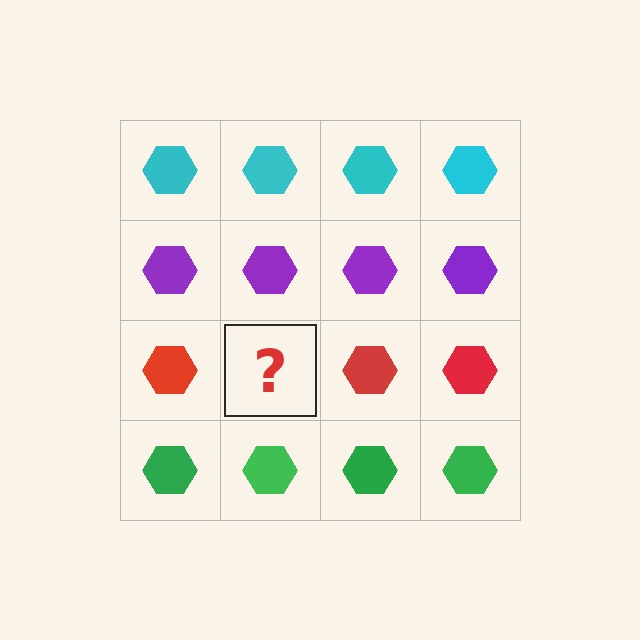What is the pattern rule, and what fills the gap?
The rule is that each row has a consistent color. The gap should be filled with a red hexagon.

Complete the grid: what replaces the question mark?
The question mark should be replaced with a red hexagon.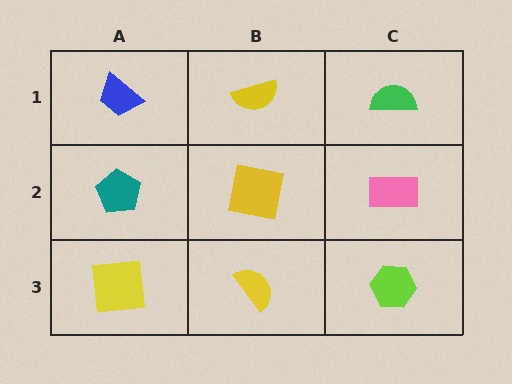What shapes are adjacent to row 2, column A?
A blue trapezoid (row 1, column A), a yellow square (row 3, column A), a yellow square (row 2, column B).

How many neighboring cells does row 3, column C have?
2.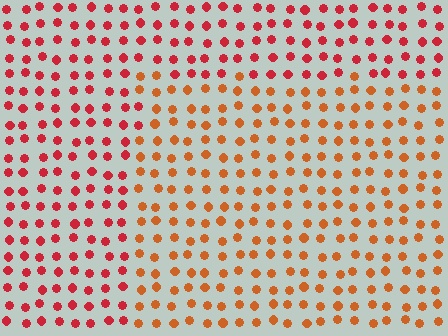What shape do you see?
I see a rectangle.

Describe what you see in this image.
The image is filled with small red elements in a uniform arrangement. A rectangle-shaped region is visible where the elements are tinted to a slightly different hue, forming a subtle color boundary.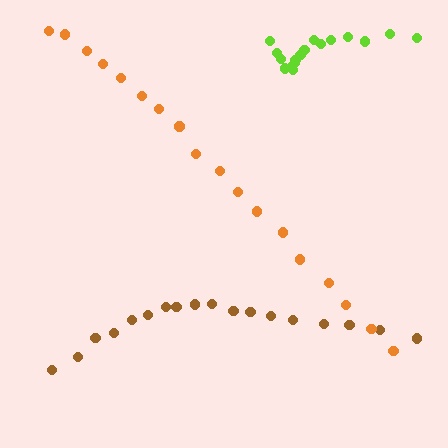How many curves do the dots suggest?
There are 3 distinct paths.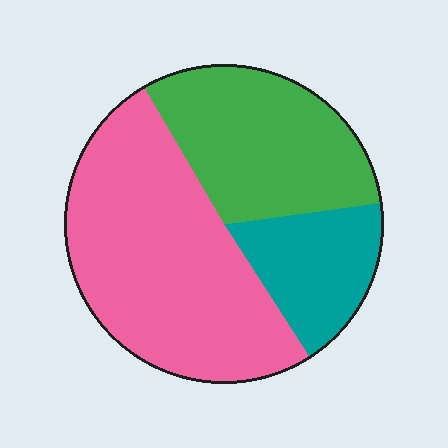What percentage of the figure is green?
Green takes up about one third (1/3) of the figure.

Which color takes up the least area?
Teal, at roughly 20%.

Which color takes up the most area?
Pink, at roughly 50%.